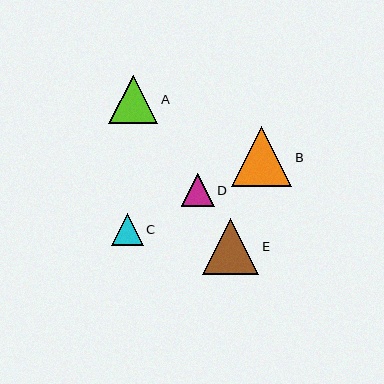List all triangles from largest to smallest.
From largest to smallest: B, E, A, D, C.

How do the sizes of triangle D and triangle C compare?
Triangle D and triangle C are approximately the same size.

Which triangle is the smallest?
Triangle C is the smallest with a size of approximately 32 pixels.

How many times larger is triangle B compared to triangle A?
Triangle B is approximately 1.2 times the size of triangle A.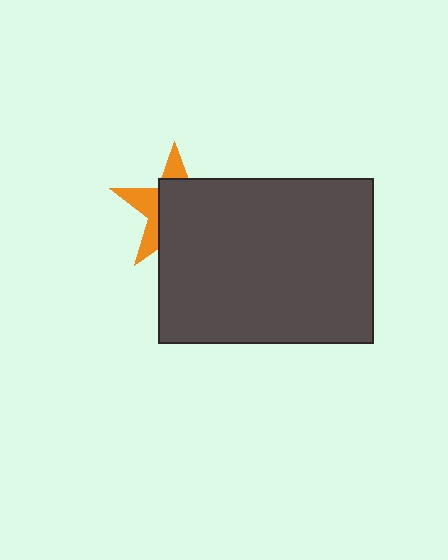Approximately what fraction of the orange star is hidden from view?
Roughly 65% of the orange star is hidden behind the dark gray rectangle.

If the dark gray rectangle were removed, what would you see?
You would see the complete orange star.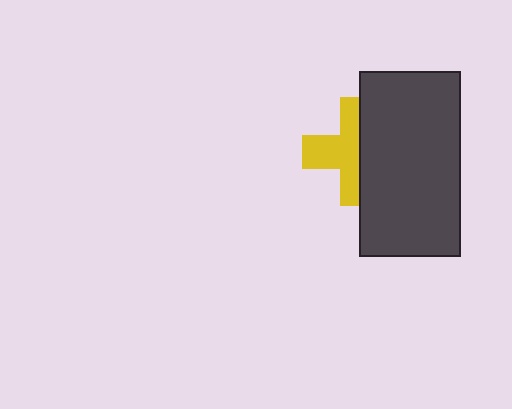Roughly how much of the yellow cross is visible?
About half of it is visible (roughly 55%).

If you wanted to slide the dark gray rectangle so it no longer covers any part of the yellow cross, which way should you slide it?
Slide it right — that is the most direct way to separate the two shapes.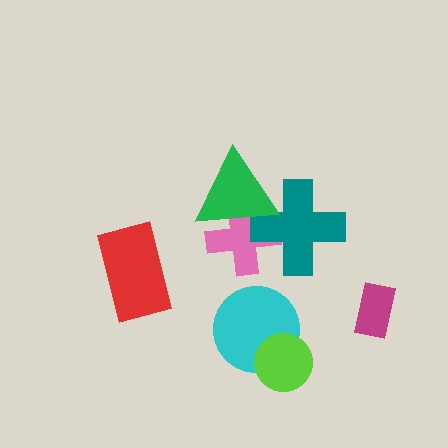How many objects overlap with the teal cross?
2 objects overlap with the teal cross.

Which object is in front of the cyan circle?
The lime circle is in front of the cyan circle.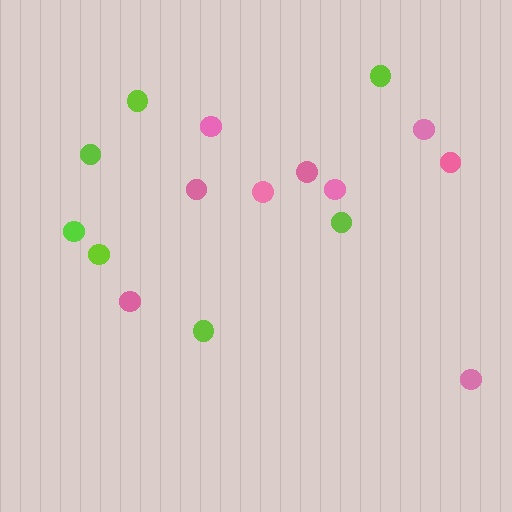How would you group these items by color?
There are 2 groups: one group of lime circles (7) and one group of pink circles (9).